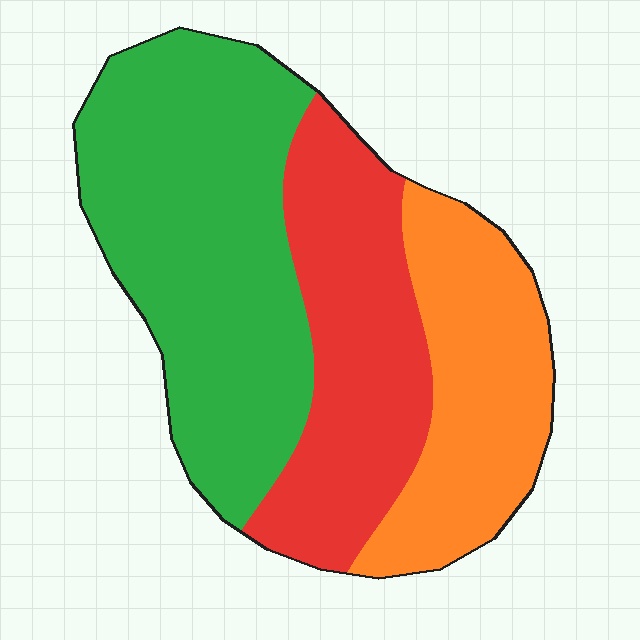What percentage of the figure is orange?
Orange covers 25% of the figure.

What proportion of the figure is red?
Red takes up between a quarter and a half of the figure.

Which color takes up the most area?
Green, at roughly 45%.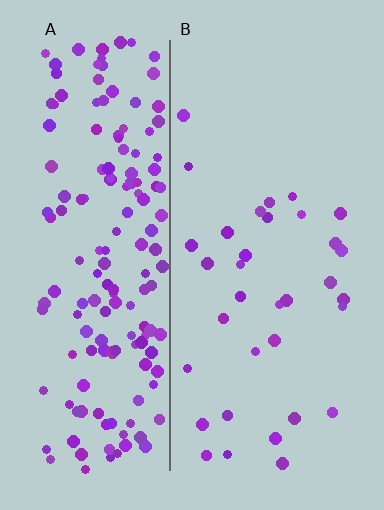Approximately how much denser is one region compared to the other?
Approximately 4.9× — region A over region B.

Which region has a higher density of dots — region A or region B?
A (the left).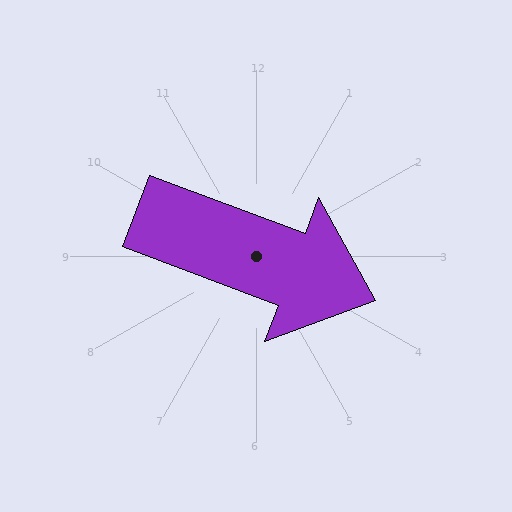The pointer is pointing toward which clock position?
Roughly 4 o'clock.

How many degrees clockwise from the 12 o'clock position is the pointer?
Approximately 111 degrees.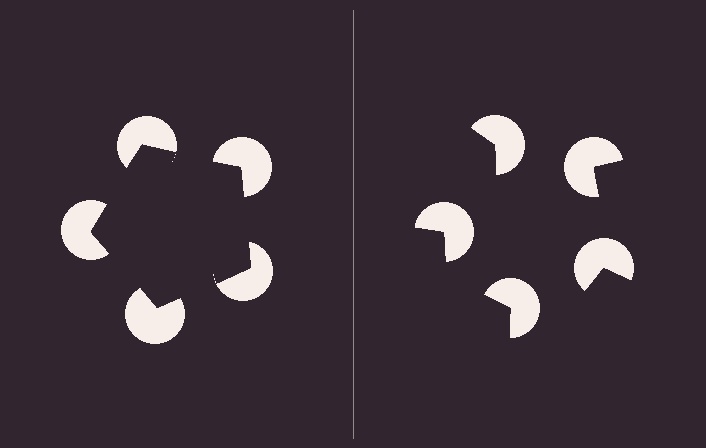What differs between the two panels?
The pac-man discs are positioned identically on both sides; only the wedge orientations differ. On the left they align to a pentagon; on the right they are misaligned.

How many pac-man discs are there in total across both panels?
10 — 5 on each side.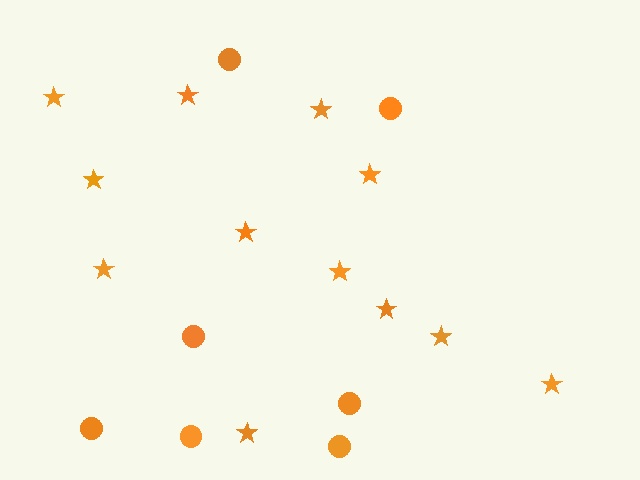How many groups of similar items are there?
There are 2 groups: one group of stars (12) and one group of circles (7).